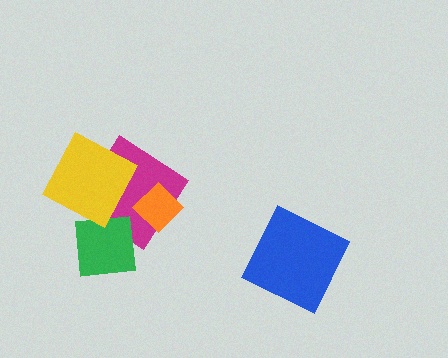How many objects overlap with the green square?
2 objects overlap with the green square.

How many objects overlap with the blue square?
0 objects overlap with the blue square.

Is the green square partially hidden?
Yes, it is partially covered by another shape.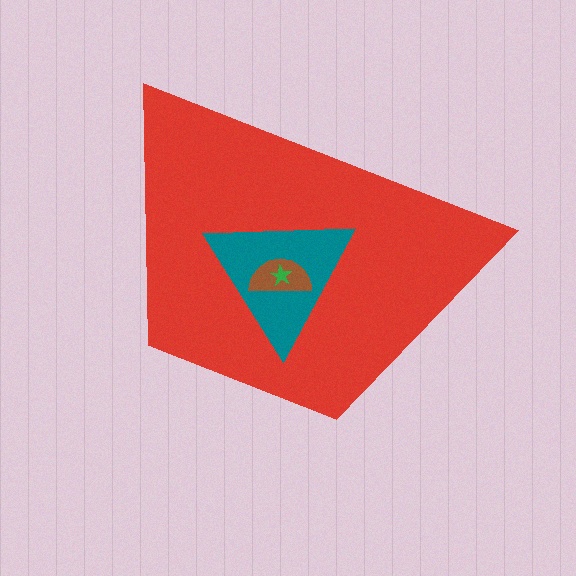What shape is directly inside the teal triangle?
The brown semicircle.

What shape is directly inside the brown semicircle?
The green star.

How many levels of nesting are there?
4.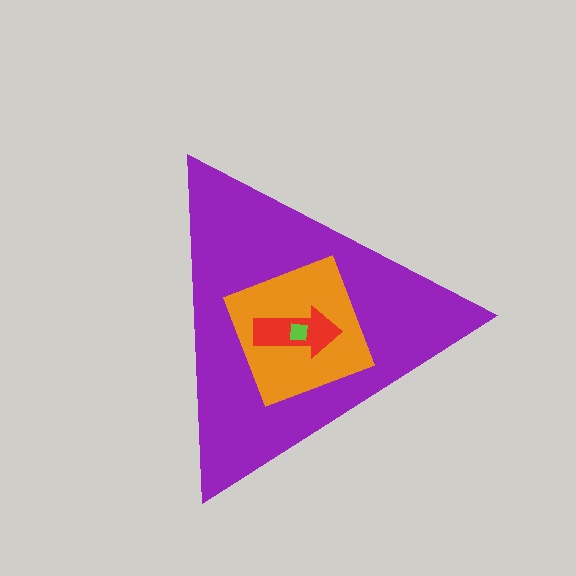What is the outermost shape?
The purple triangle.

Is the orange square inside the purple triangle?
Yes.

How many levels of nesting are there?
4.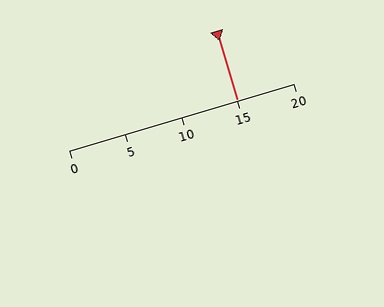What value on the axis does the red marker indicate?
The marker indicates approximately 15.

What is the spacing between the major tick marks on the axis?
The major ticks are spaced 5 apart.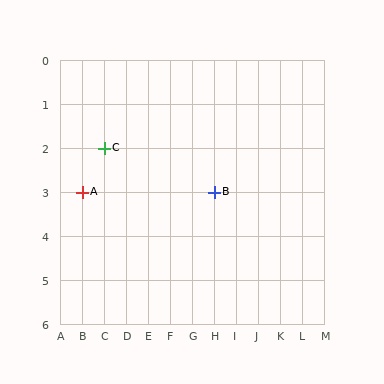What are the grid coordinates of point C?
Point C is at grid coordinates (C, 2).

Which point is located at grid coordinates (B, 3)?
Point A is at (B, 3).